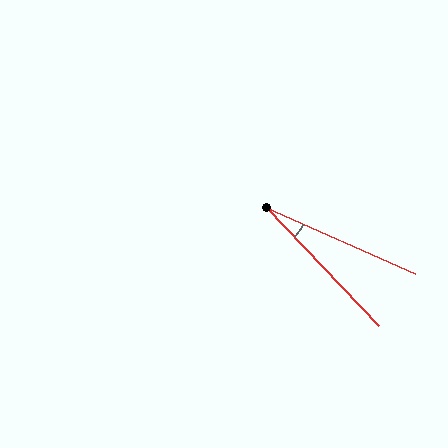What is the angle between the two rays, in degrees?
Approximately 23 degrees.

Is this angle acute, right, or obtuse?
It is acute.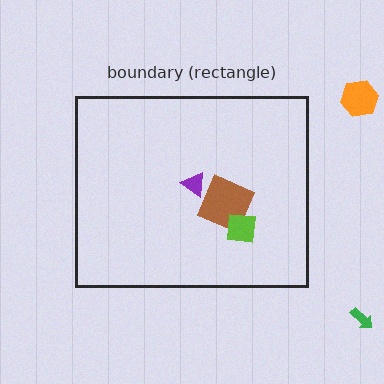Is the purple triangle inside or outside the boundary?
Inside.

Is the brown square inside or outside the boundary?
Inside.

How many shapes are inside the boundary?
3 inside, 2 outside.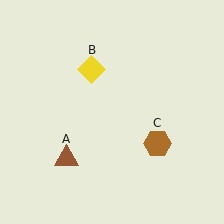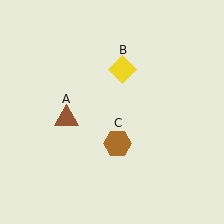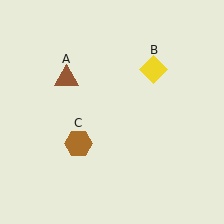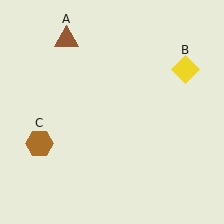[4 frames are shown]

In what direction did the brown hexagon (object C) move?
The brown hexagon (object C) moved left.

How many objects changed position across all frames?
3 objects changed position: brown triangle (object A), yellow diamond (object B), brown hexagon (object C).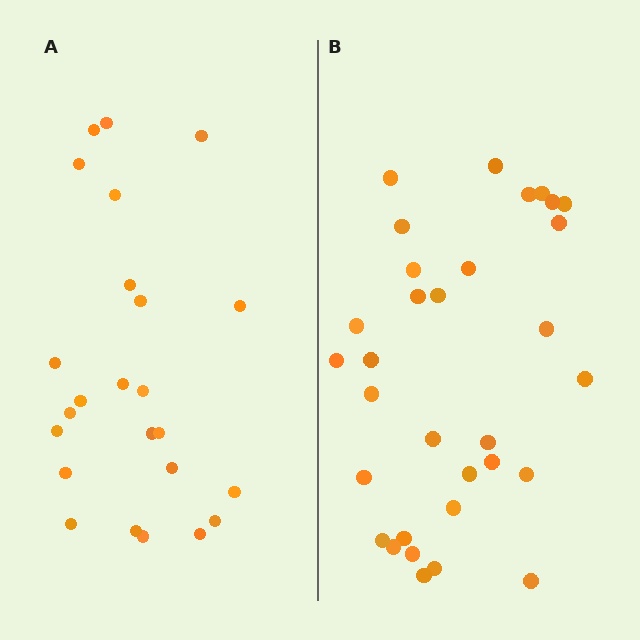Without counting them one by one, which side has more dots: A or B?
Region B (the right region) has more dots.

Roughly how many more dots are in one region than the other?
Region B has roughly 8 or so more dots than region A.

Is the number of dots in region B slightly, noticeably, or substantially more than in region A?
Region B has noticeably more, but not dramatically so. The ratio is roughly 1.3 to 1.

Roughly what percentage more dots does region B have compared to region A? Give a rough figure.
About 35% more.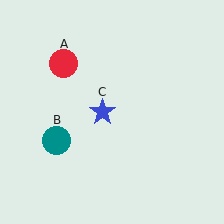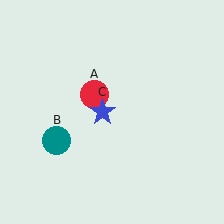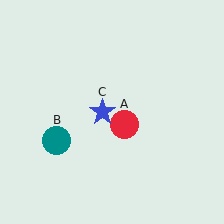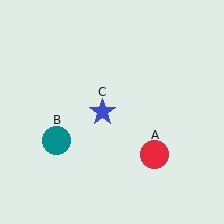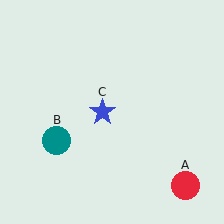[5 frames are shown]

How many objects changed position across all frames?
1 object changed position: red circle (object A).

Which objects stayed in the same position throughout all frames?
Teal circle (object B) and blue star (object C) remained stationary.